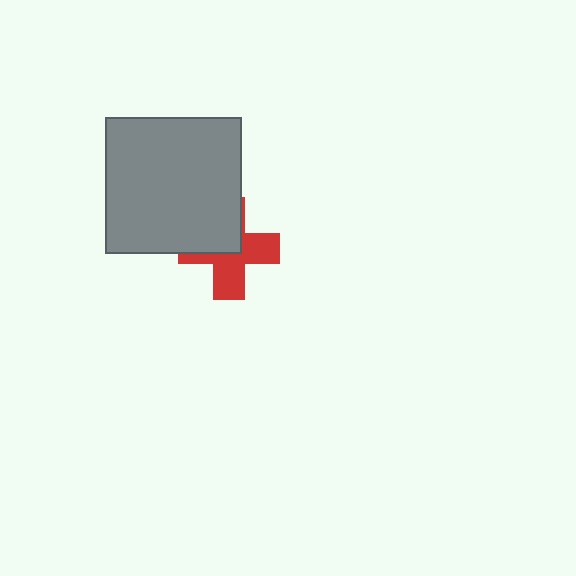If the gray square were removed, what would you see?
You would see the complete red cross.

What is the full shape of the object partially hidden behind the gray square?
The partially hidden object is a red cross.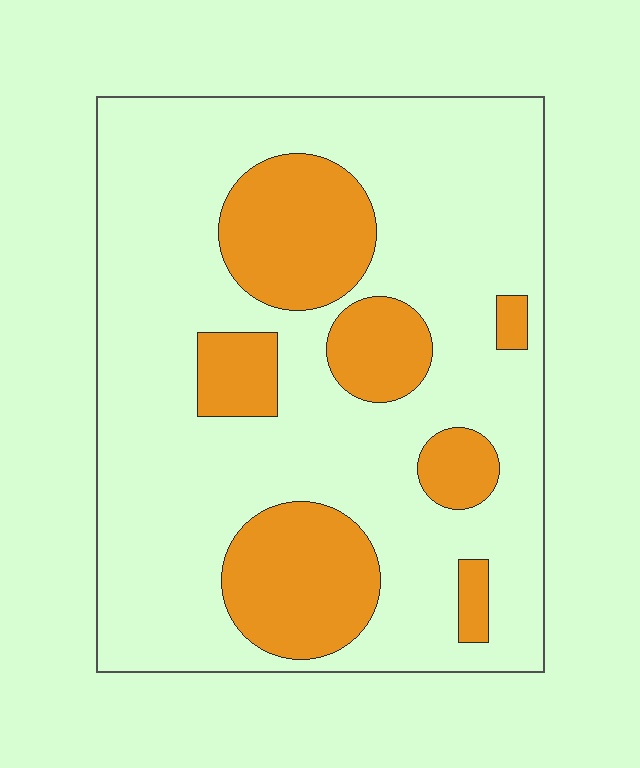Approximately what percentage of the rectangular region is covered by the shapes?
Approximately 25%.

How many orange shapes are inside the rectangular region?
7.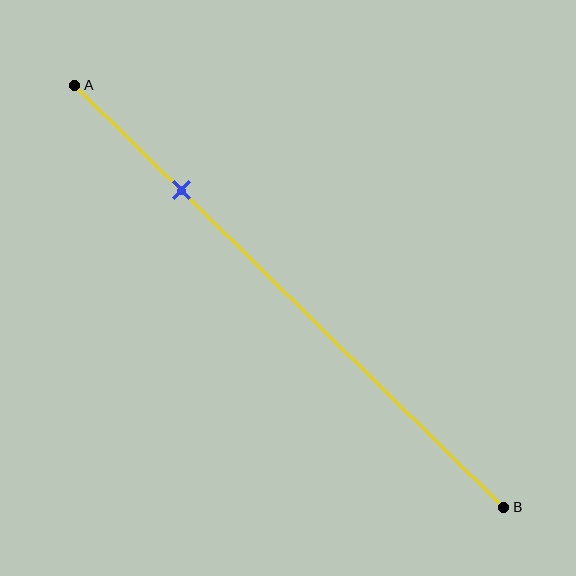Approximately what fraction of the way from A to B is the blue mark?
The blue mark is approximately 25% of the way from A to B.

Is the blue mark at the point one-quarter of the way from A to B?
Yes, the mark is approximately at the one-quarter point.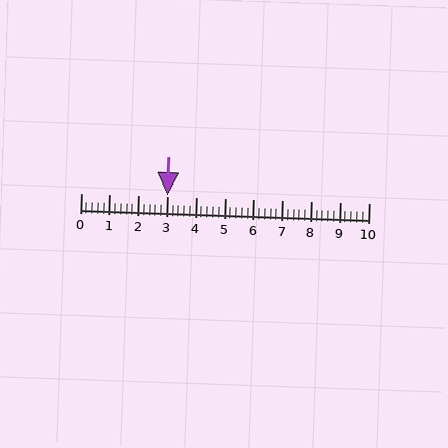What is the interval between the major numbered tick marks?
The major tick marks are spaced 1 units apart.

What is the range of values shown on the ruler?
The ruler shows values from 0 to 10.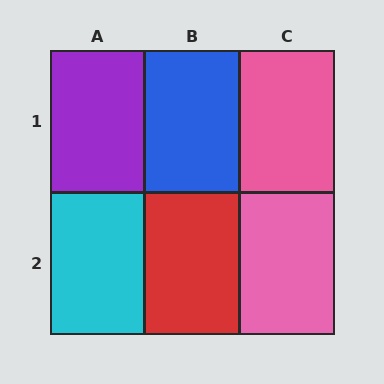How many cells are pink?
2 cells are pink.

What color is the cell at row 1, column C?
Pink.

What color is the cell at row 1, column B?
Blue.